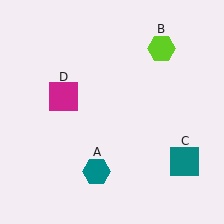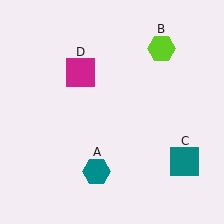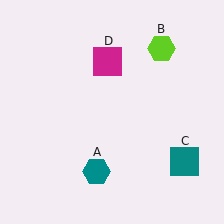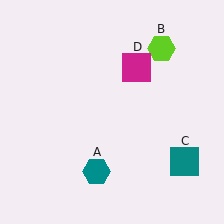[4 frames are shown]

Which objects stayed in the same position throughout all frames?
Teal hexagon (object A) and lime hexagon (object B) and teal square (object C) remained stationary.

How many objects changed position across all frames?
1 object changed position: magenta square (object D).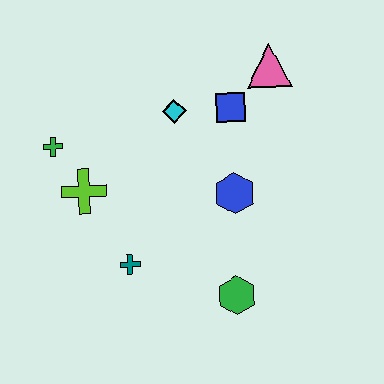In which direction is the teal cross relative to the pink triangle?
The teal cross is below the pink triangle.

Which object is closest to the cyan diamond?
The blue square is closest to the cyan diamond.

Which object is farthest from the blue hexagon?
The green cross is farthest from the blue hexagon.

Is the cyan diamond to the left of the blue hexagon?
Yes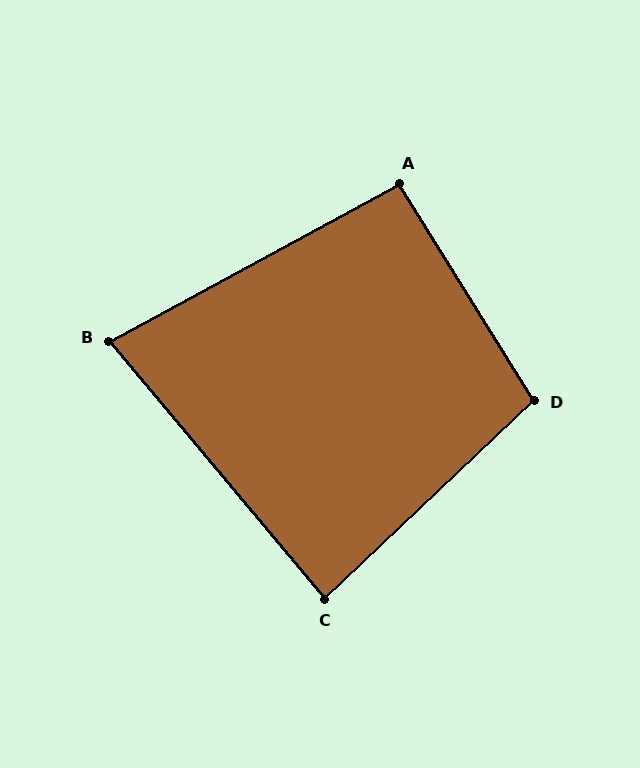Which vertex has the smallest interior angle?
B, at approximately 79 degrees.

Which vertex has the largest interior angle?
D, at approximately 101 degrees.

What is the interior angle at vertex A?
Approximately 93 degrees (approximately right).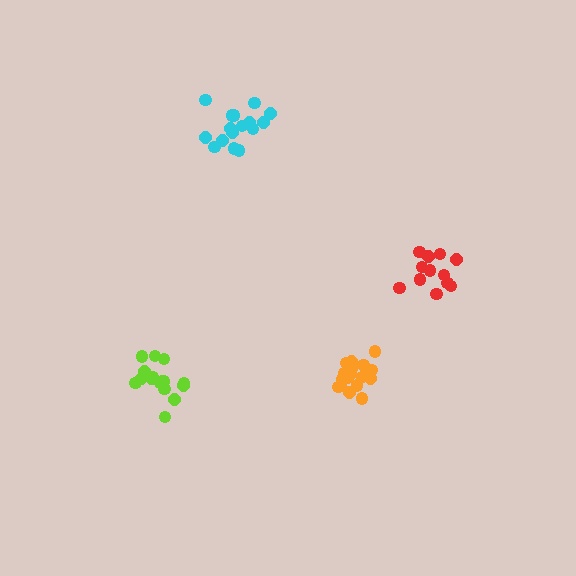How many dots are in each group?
Group 1: 18 dots, Group 2: 16 dots, Group 3: 17 dots, Group 4: 12 dots (63 total).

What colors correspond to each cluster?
The clusters are colored: orange, lime, cyan, red.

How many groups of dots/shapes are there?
There are 4 groups.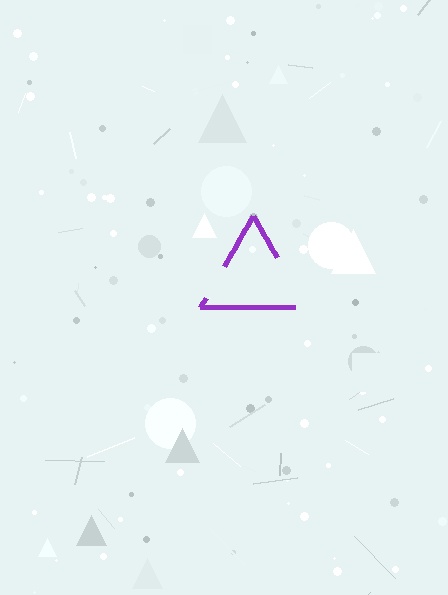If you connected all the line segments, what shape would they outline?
They would outline a triangle.